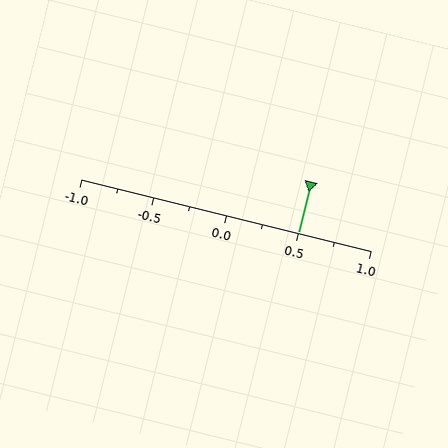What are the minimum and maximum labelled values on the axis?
The axis runs from -1.0 to 1.0.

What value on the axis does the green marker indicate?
The marker indicates approximately 0.5.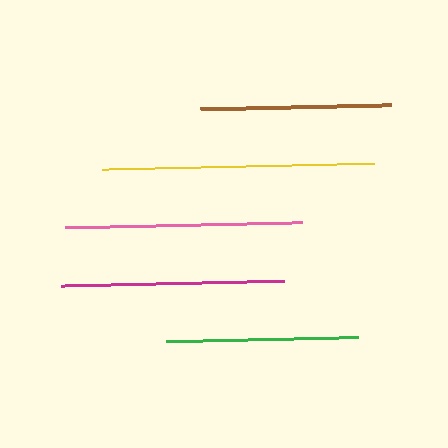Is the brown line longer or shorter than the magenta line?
The magenta line is longer than the brown line.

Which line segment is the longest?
The yellow line is the longest at approximately 272 pixels.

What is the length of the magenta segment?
The magenta segment is approximately 223 pixels long.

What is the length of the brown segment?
The brown segment is approximately 191 pixels long.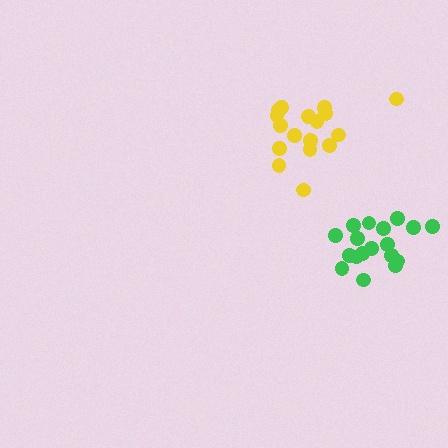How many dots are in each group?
Group 1: 17 dots, Group 2: 18 dots (35 total).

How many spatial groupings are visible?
There are 2 spatial groupings.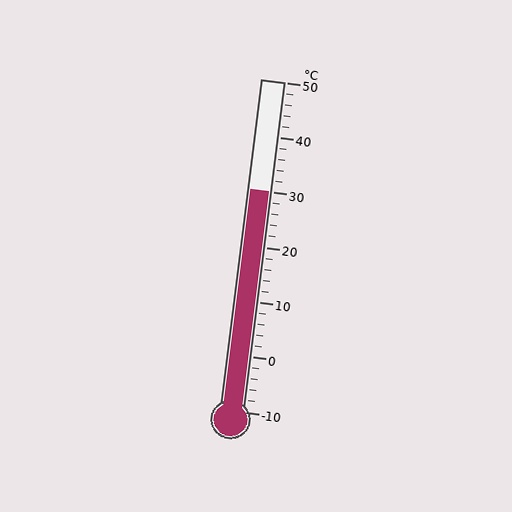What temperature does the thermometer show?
The thermometer shows approximately 30°C.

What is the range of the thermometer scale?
The thermometer scale ranges from -10°C to 50°C.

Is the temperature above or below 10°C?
The temperature is above 10°C.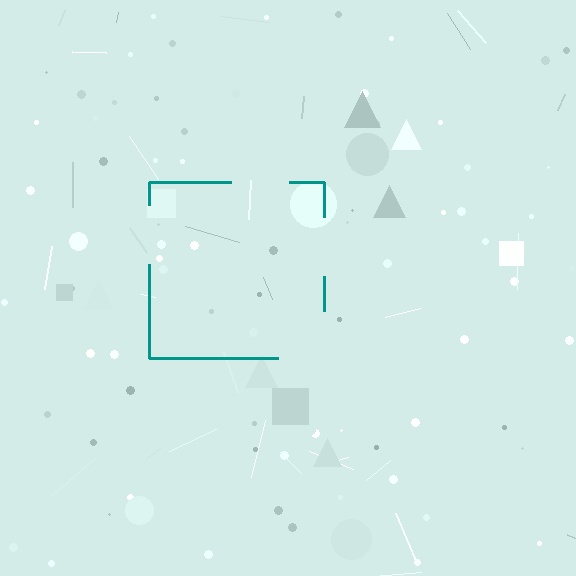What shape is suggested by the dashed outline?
The dashed outline suggests a square.